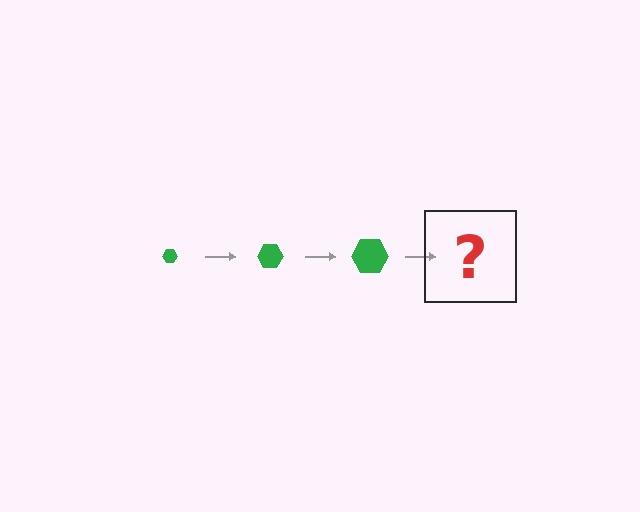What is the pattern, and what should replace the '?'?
The pattern is that the hexagon gets progressively larger each step. The '?' should be a green hexagon, larger than the previous one.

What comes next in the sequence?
The next element should be a green hexagon, larger than the previous one.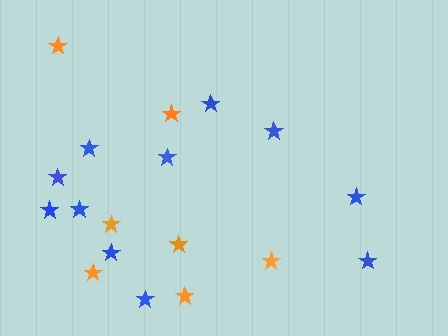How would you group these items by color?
There are 2 groups: one group of blue stars (11) and one group of orange stars (7).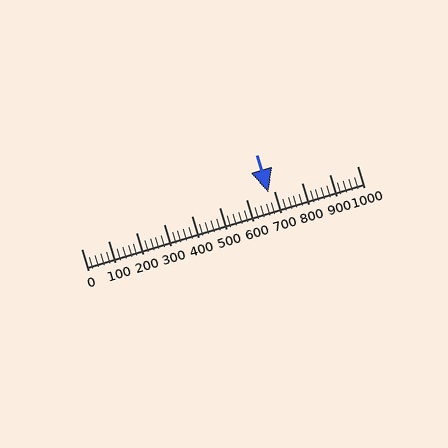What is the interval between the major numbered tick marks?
The major tick marks are spaced 100 units apart.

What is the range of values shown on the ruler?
The ruler shows values from 0 to 1000.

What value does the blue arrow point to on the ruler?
The blue arrow points to approximately 680.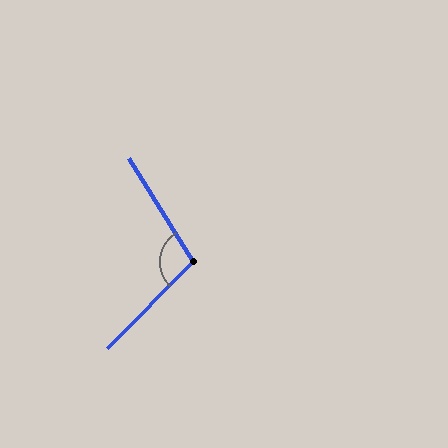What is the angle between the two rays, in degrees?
Approximately 103 degrees.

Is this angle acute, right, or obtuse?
It is obtuse.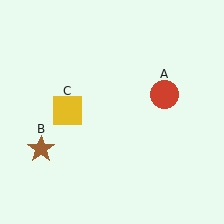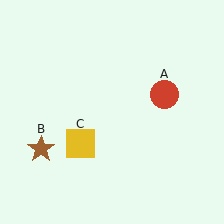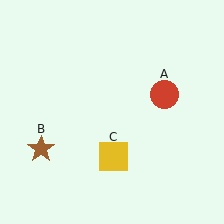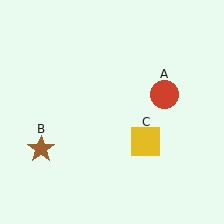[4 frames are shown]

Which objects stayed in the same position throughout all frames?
Red circle (object A) and brown star (object B) remained stationary.